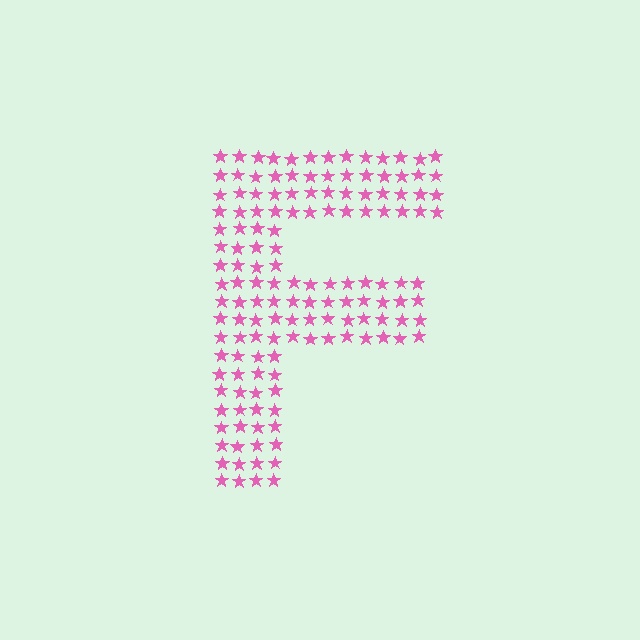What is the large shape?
The large shape is the letter F.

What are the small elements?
The small elements are stars.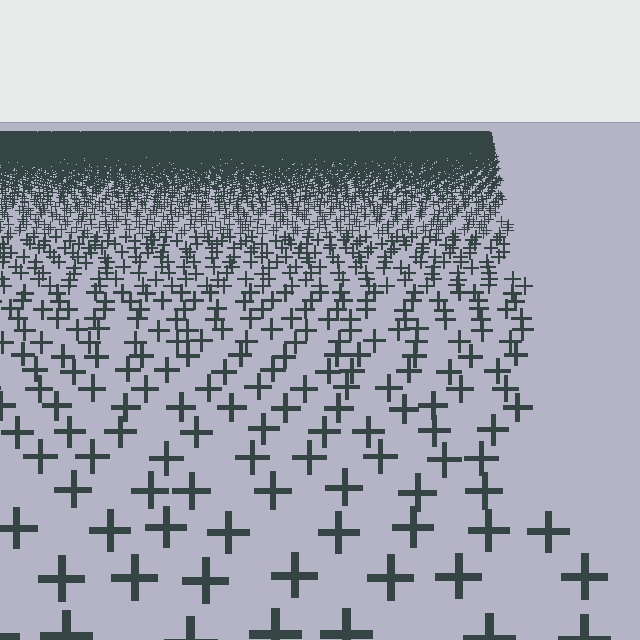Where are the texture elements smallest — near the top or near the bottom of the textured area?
Near the top.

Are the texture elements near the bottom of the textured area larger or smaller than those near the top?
Larger. Near the bottom, elements are closer to the viewer and appear at a bigger on-screen size.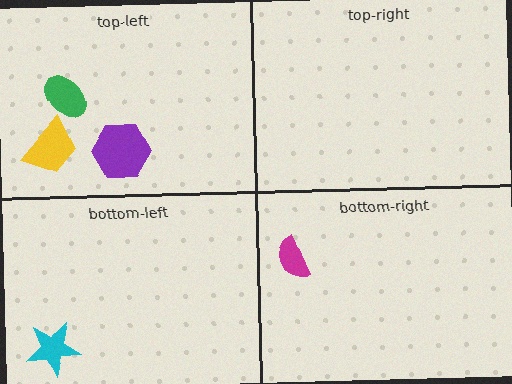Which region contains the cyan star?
The bottom-left region.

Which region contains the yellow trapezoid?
The top-left region.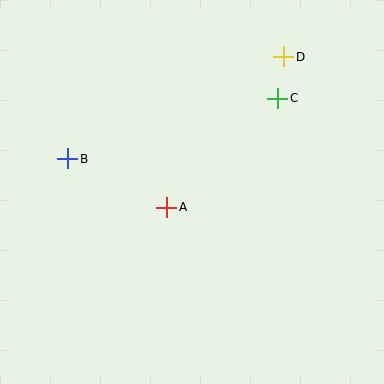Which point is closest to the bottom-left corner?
Point B is closest to the bottom-left corner.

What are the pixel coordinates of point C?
Point C is at (278, 98).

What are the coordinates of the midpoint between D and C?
The midpoint between D and C is at (281, 78).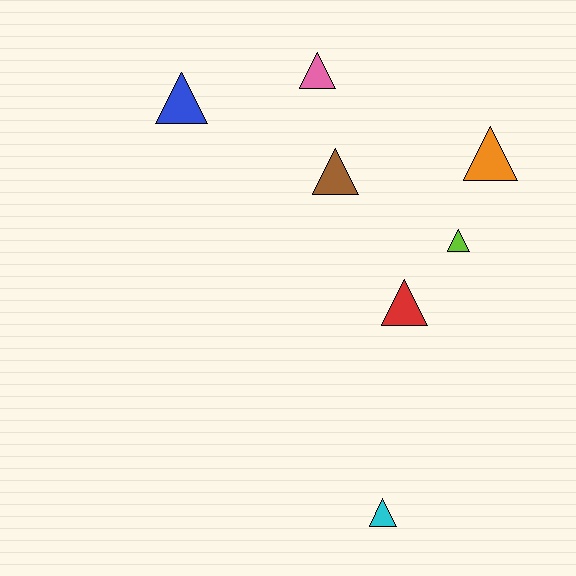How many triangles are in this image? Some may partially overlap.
There are 7 triangles.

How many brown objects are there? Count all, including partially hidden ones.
There is 1 brown object.